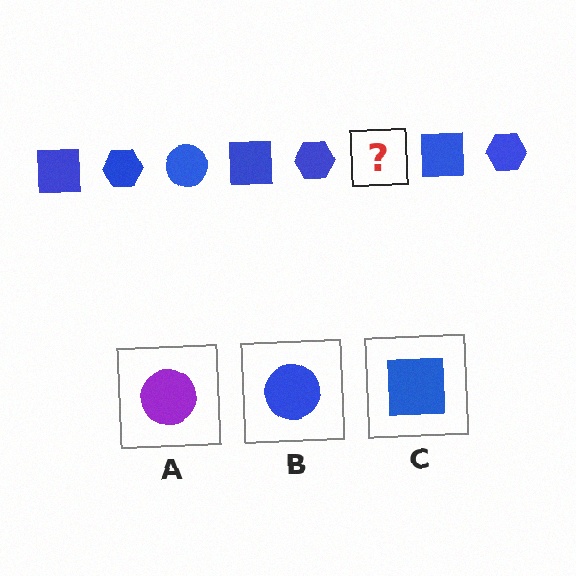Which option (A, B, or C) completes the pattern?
B.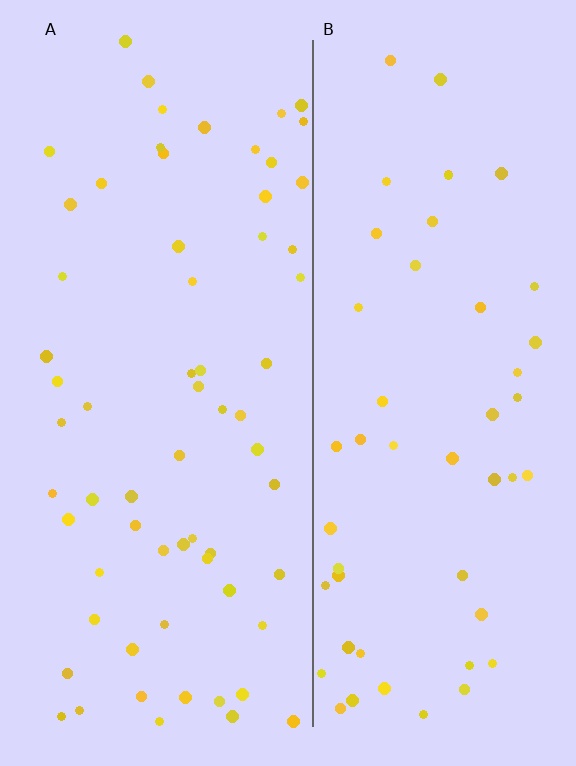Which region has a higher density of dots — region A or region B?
A (the left).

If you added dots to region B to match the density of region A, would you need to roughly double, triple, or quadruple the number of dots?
Approximately double.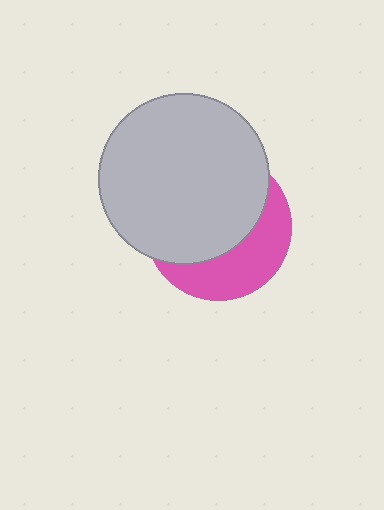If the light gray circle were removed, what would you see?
You would see the complete pink circle.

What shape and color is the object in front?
The object in front is a light gray circle.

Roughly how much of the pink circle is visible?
A small part of it is visible (roughly 37%).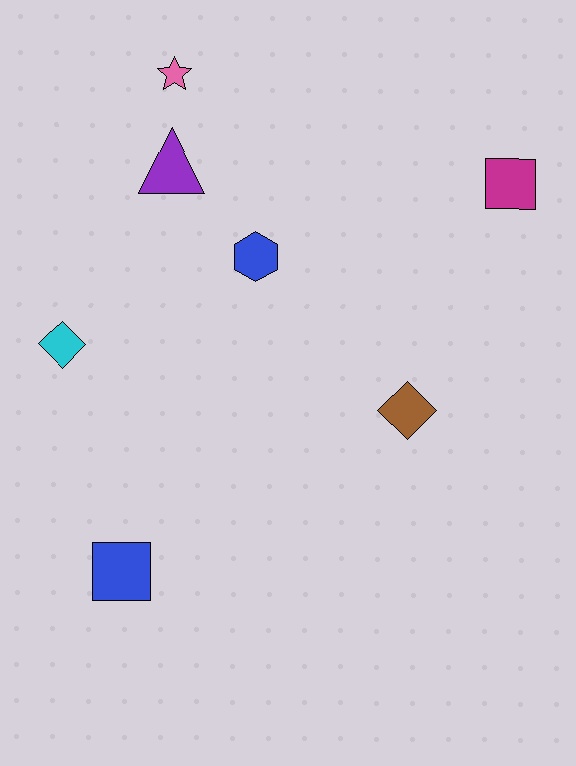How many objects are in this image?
There are 7 objects.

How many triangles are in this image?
There is 1 triangle.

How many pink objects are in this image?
There is 1 pink object.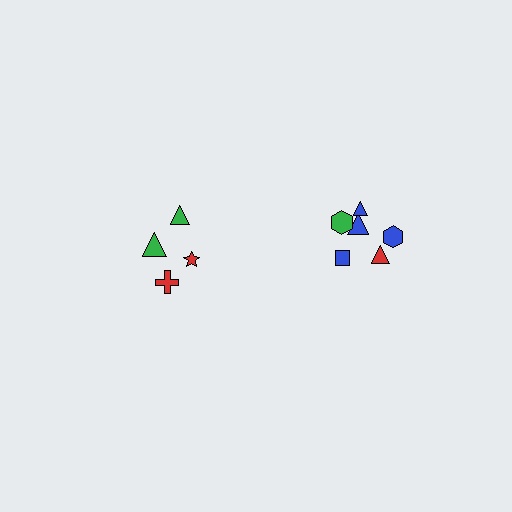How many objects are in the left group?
There are 4 objects.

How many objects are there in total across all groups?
There are 10 objects.